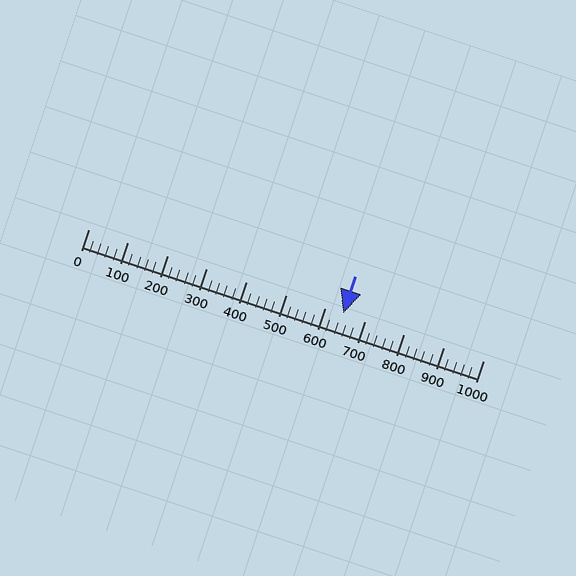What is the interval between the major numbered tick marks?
The major tick marks are spaced 100 units apart.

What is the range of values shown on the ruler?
The ruler shows values from 0 to 1000.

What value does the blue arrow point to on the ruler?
The blue arrow points to approximately 646.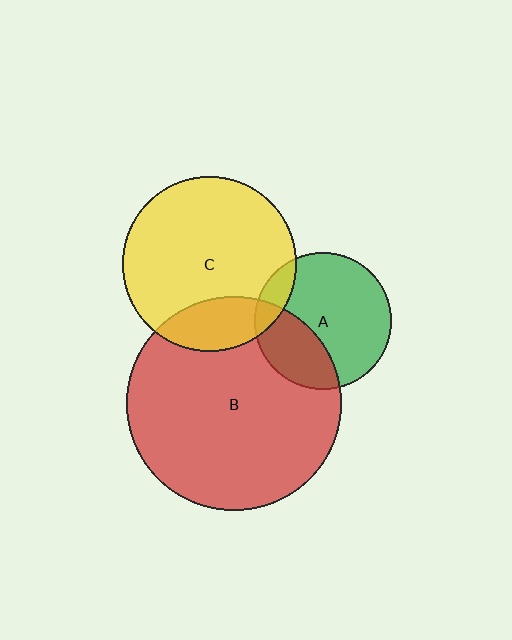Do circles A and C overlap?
Yes.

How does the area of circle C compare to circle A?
Approximately 1.6 times.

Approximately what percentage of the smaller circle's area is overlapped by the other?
Approximately 10%.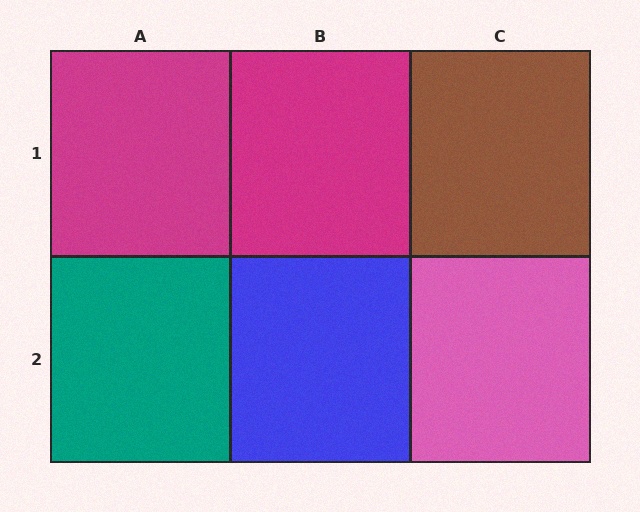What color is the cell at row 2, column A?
Teal.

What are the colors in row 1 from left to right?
Magenta, magenta, brown.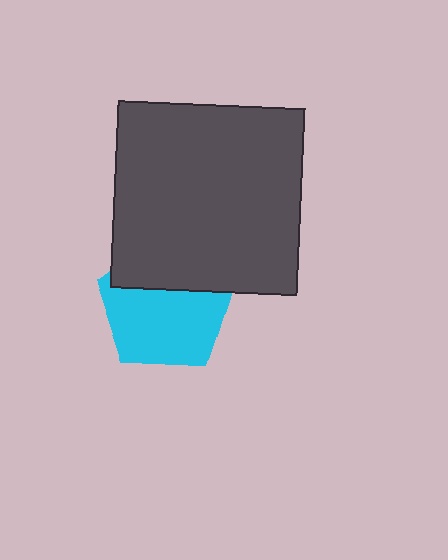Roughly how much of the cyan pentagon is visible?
About half of it is visible (roughly 65%).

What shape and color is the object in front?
The object in front is a dark gray square.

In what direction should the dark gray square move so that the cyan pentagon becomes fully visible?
The dark gray square should move up. That is the shortest direction to clear the overlap and leave the cyan pentagon fully visible.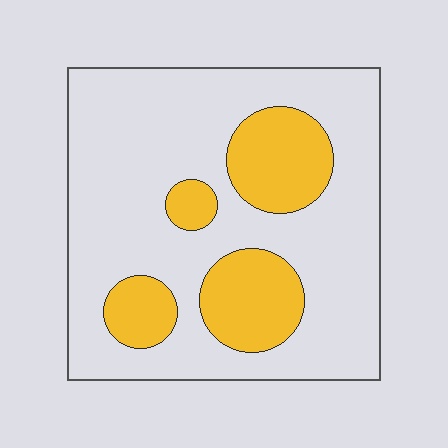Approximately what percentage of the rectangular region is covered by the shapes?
Approximately 25%.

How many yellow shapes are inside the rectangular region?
4.